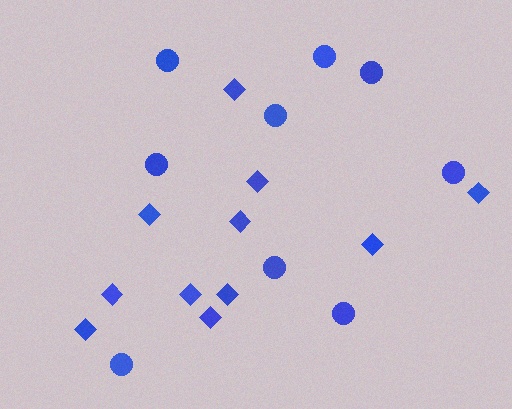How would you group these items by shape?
There are 2 groups: one group of circles (9) and one group of diamonds (11).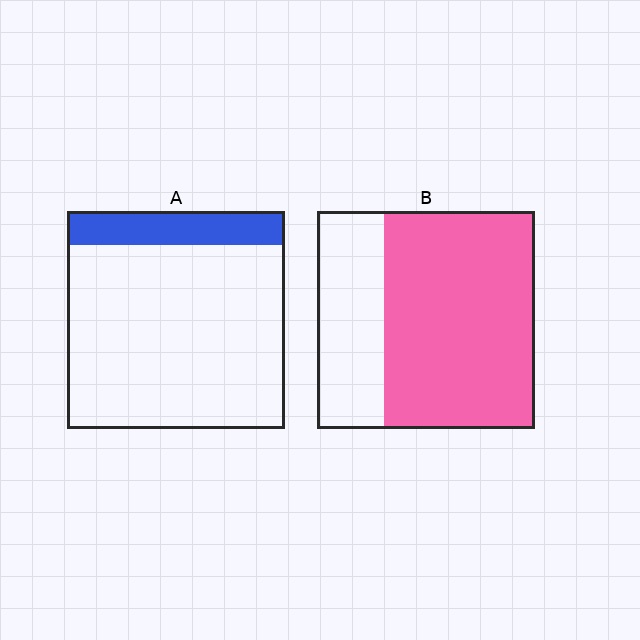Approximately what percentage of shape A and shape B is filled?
A is approximately 15% and B is approximately 70%.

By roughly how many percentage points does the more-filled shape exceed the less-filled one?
By roughly 55 percentage points (B over A).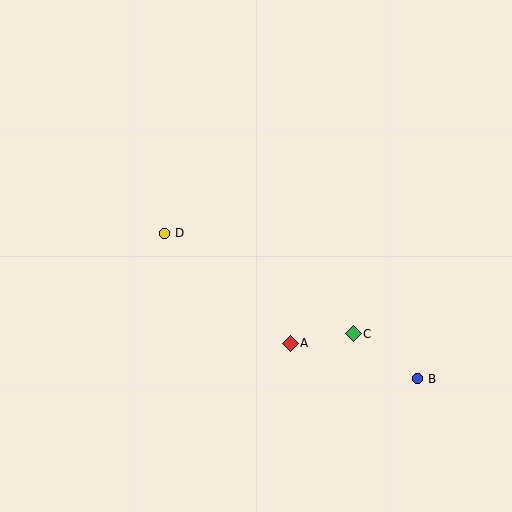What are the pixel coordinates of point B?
Point B is at (418, 379).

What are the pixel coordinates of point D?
Point D is at (165, 233).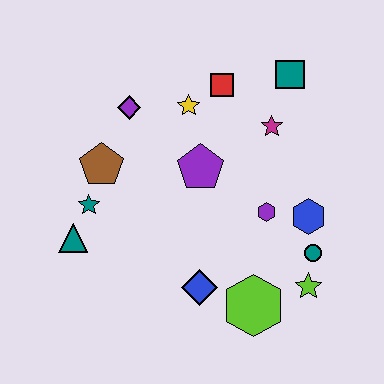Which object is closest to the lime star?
The teal circle is closest to the lime star.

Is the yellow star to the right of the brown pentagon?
Yes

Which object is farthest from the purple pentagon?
The lime star is farthest from the purple pentagon.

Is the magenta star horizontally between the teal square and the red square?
Yes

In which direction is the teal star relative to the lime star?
The teal star is to the left of the lime star.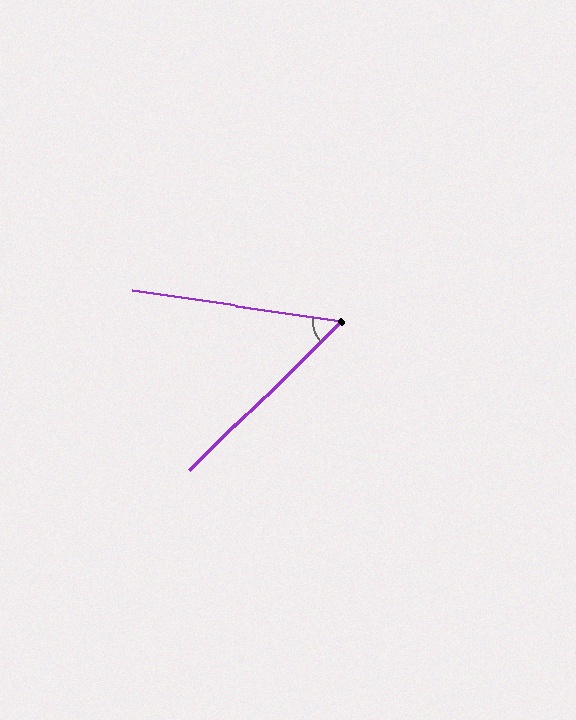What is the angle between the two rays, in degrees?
Approximately 53 degrees.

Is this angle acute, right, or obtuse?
It is acute.